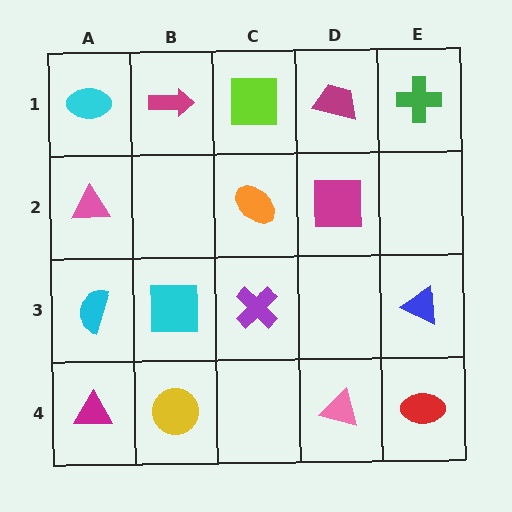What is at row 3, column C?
A purple cross.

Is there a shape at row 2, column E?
No, that cell is empty.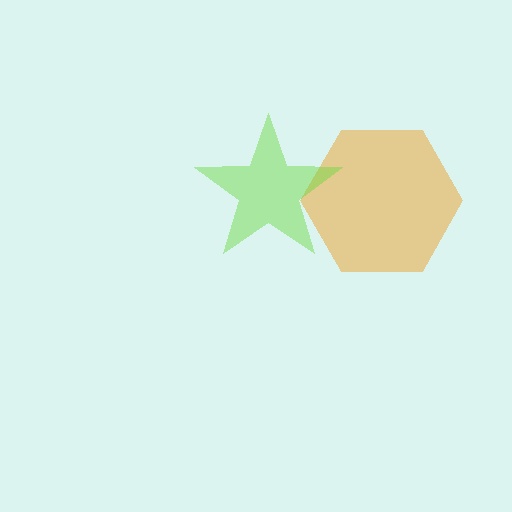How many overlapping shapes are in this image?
There are 2 overlapping shapes in the image.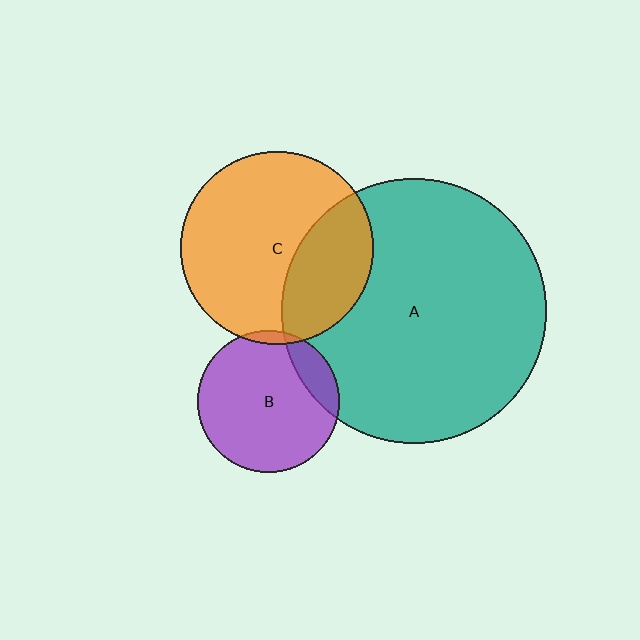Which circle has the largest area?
Circle A (teal).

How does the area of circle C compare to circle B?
Approximately 1.8 times.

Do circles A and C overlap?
Yes.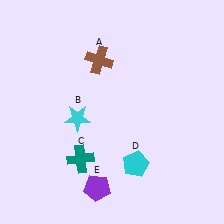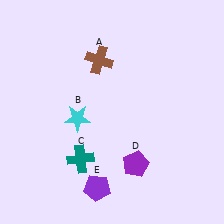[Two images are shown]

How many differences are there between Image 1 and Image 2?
There is 1 difference between the two images.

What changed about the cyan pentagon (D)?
In Image 1, D is cyan. In Image 2, it changed to purple.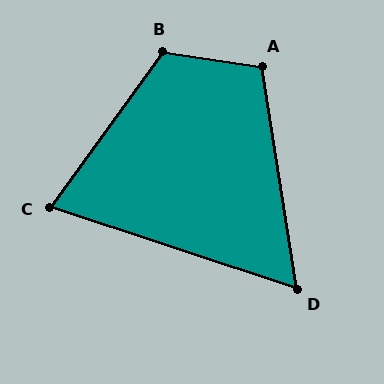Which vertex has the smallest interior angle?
D, at approximately 63 degrees.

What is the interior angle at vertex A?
Approximately 108 degrees (obtuse).